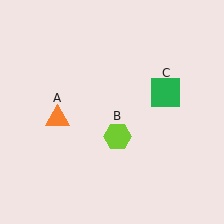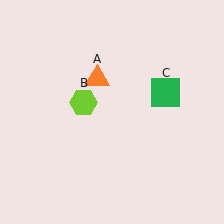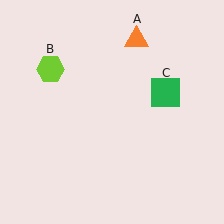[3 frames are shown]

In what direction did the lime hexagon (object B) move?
The lime hexagon (object B) moved up and to the left.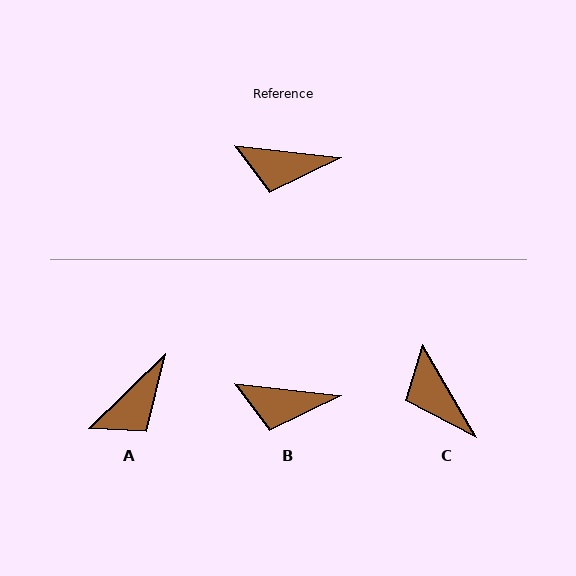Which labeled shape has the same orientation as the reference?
B.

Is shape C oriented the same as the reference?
No, it is off by about 54 degrees.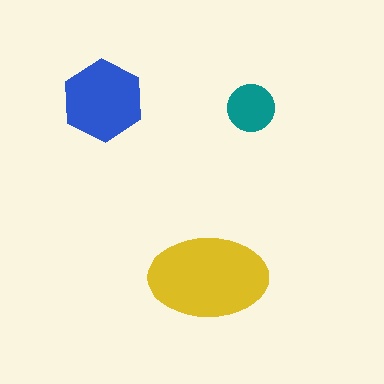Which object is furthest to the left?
The blue hexagon is leftmost.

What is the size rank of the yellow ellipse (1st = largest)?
1st.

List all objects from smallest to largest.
The teal circle, the blue hexagon, the yellow ellipse.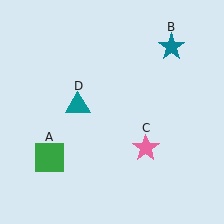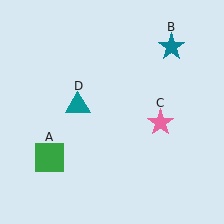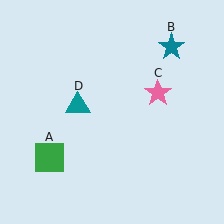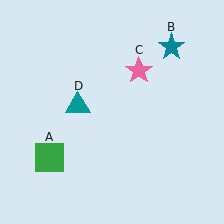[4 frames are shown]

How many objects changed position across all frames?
1 object changed position: pink star (object C).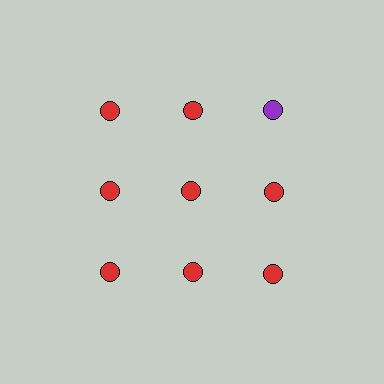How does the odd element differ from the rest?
It has a different color: purple instead of red.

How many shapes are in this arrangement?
There are 9 shapes arranged in a grid pattern.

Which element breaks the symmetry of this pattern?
The purple circle in the top row, center column breaks the symmetry. All other shapes are red circles.